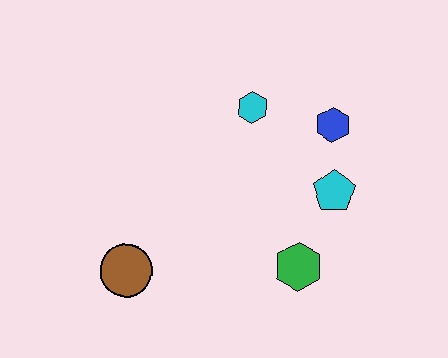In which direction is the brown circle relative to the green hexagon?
The brown circle is to the left of the green hexagon.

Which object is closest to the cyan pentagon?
The blue hexagon is closest to the cyan pentagon.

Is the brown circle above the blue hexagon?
No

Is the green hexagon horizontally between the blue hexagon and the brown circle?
Yes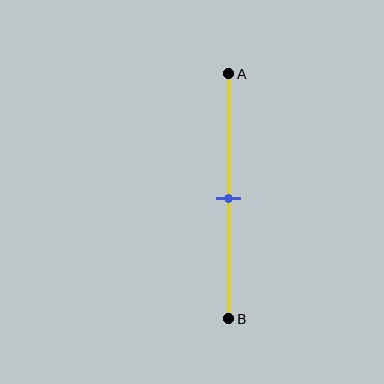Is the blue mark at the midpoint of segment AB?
Yes, the mark is approximately at the midpoint.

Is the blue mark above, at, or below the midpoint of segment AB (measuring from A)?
The blue mark is approximately at the midpoint of segment AB.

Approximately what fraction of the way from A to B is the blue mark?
The blue mark is approximately 50% of the way from A to B.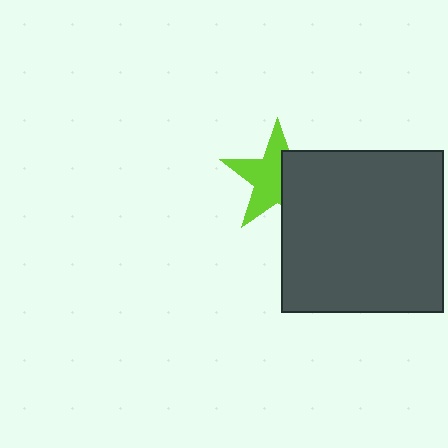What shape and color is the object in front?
The object in front is a dark gray rectangle.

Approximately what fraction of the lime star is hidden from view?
Roughly 41% of the lime star is hidden behind the dark gray rectangle.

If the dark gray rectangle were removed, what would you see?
You would see the complete lime star.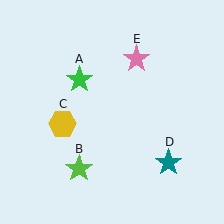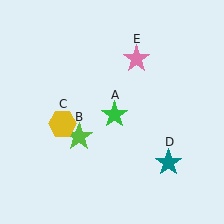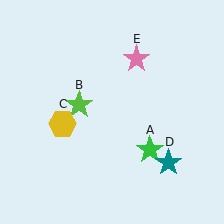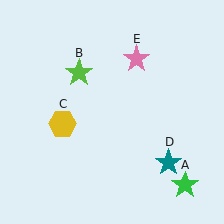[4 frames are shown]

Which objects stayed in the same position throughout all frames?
Yellow hexagon (object C) and teal star (object D) and pink star (object E) remained stationary.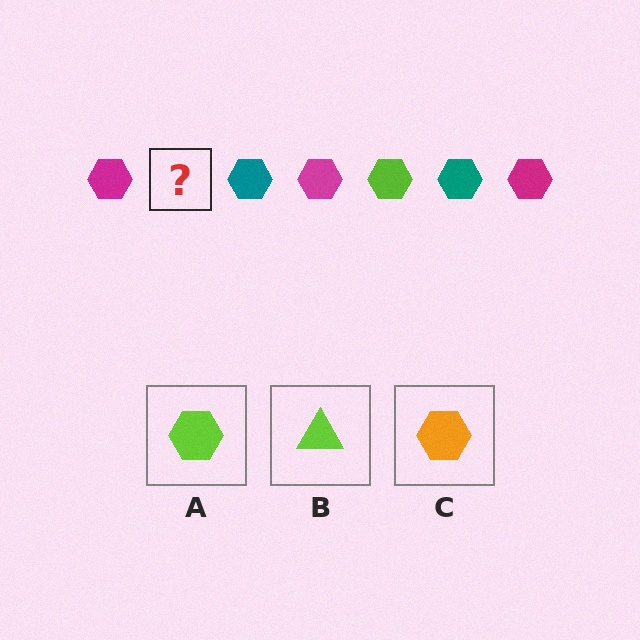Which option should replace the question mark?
Option A.